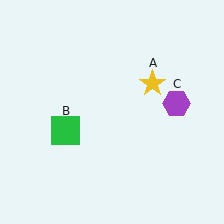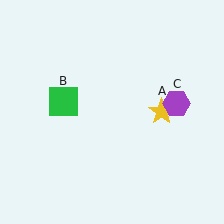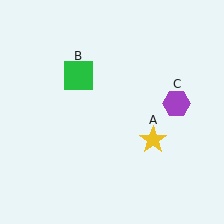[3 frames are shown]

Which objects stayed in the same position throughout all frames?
Purple hexagon (object C) remained stationary.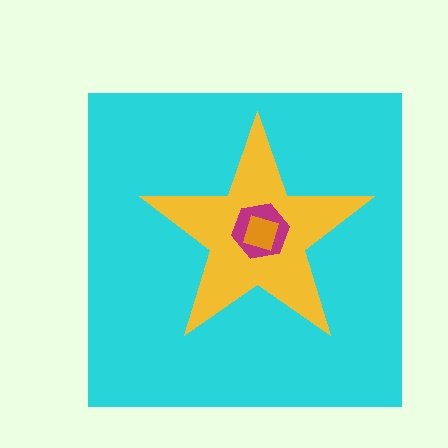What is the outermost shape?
The cyan square.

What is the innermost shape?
The orange diamond.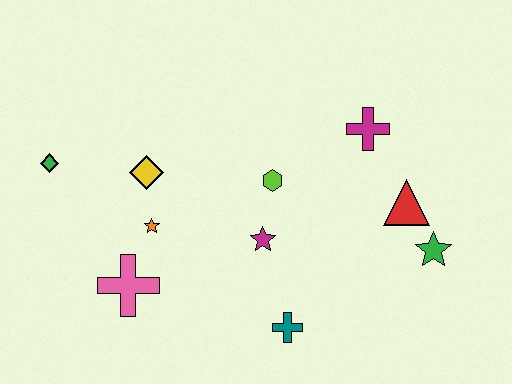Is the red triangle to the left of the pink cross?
No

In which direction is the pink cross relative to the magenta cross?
The pink cross is to the left of the magenta cross.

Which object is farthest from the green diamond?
The green star is farthest from the green diamond.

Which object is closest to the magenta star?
The lime hexagon is closest to the magenta star.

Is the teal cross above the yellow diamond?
No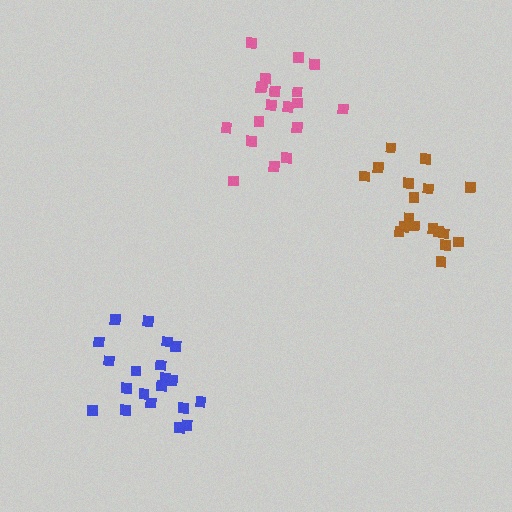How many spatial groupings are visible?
There are 3 spatial groupings.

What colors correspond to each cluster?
The clusters are colored: pink, brown, blue.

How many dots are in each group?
Group 1: 19 dots, Group 2: 18 dots, Group 3: 20 dots (57 total).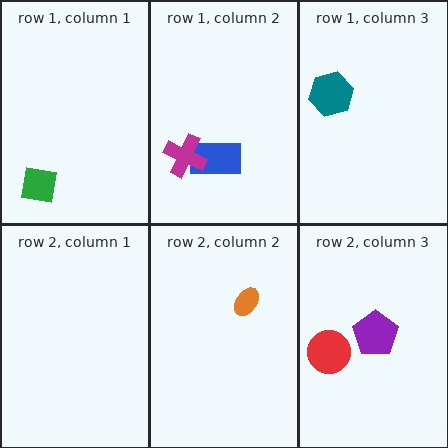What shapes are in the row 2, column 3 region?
The red circle, the purple pentagon.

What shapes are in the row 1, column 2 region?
The blue rectangle, the magenta cross.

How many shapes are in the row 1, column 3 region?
1.